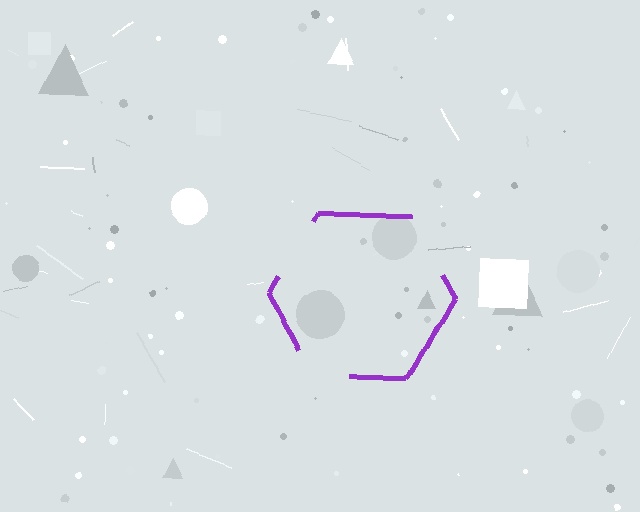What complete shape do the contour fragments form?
The contour fragments form a hexagon.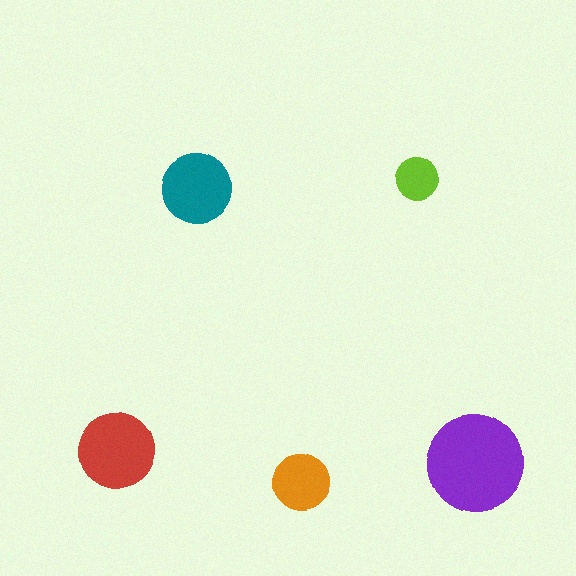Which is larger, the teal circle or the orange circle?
The teal one.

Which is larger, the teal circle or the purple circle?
The purple one.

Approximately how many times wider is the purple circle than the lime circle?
About 2.5 times wider.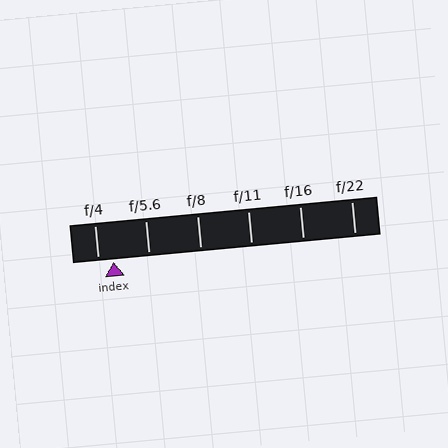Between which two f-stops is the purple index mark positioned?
The index mark is between f/4 and f/5.6.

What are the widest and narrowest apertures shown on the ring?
The widest aperture shown is f/4 and the narrowest is f/22.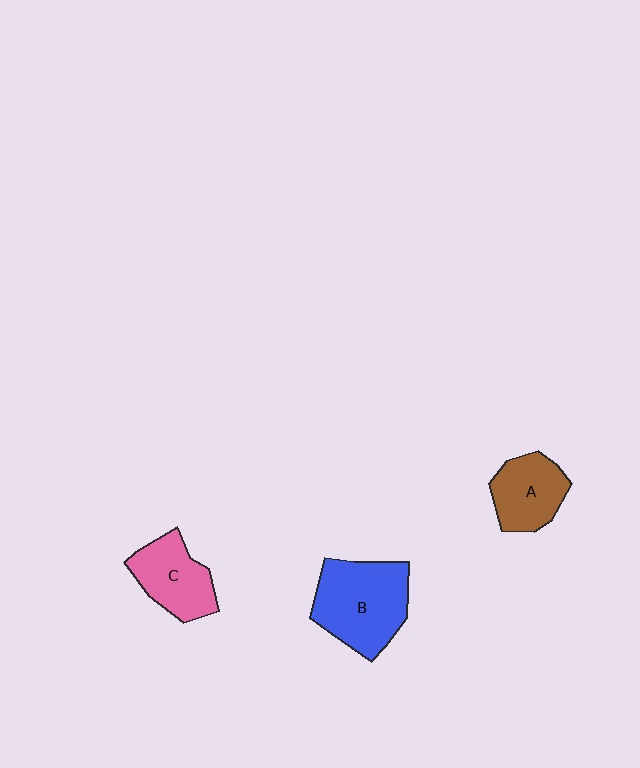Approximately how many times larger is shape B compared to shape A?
Approximately 1.6 times.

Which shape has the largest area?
Shape B (blue).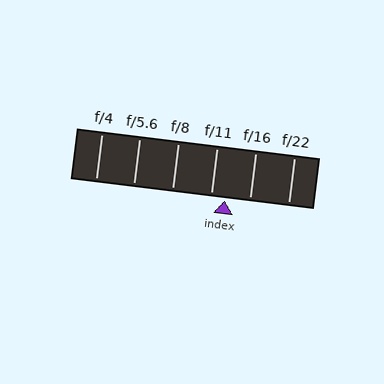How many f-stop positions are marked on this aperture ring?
There are 6 f-stop positions marked.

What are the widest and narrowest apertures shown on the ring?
The widest aperture shown is f/4 and the narrowest is f/22.